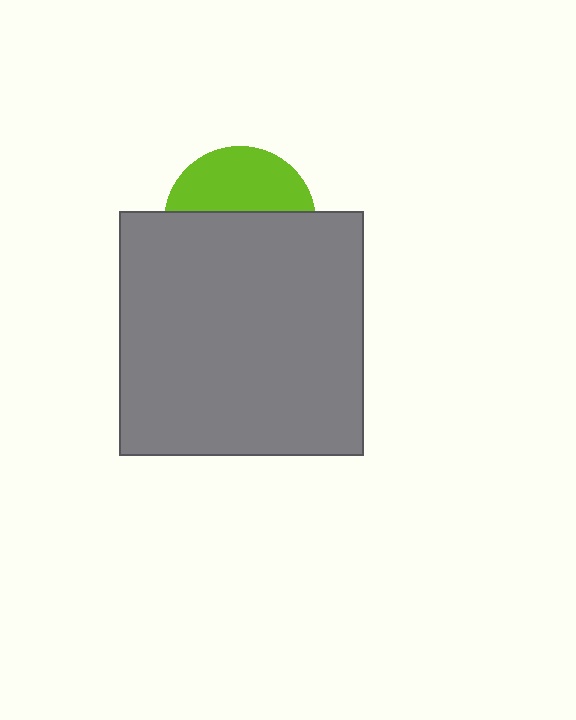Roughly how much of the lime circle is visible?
A small part of it is visible (roughly 41%).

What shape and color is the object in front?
The object in front is a gray square.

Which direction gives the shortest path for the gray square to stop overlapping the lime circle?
Moving down gives the shortest separation.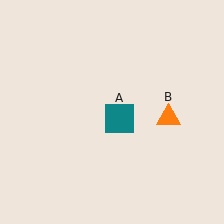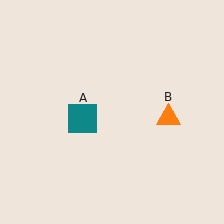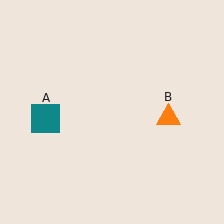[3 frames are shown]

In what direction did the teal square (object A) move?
The teal square (object A) moved left.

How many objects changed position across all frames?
1 object changed position: teal square (object A).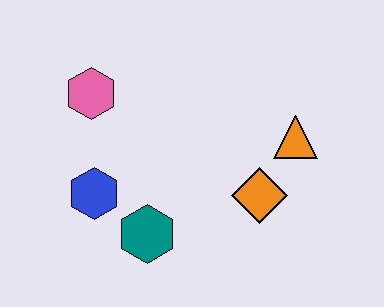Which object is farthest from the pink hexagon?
The orange triangle is farthest from the pink hexagon.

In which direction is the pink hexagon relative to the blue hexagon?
The pink hexagon is above the blue hexagon.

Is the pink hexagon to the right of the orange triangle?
No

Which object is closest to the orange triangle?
The orange diamond is closest to the orange triangle.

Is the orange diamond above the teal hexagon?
Yes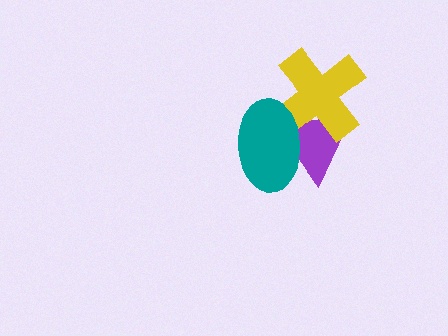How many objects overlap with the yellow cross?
2 objects overlap with the yellow cross.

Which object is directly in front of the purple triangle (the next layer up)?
The yellow cross is directly in front of the purple triangle.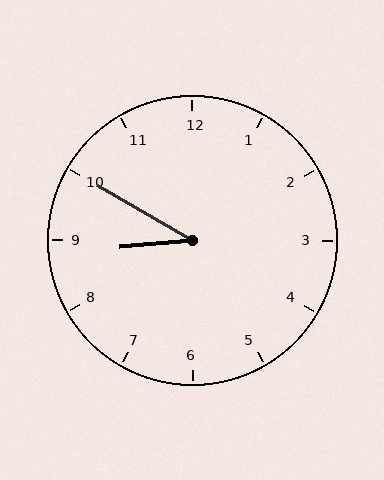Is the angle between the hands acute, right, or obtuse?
It is acute.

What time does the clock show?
8:50.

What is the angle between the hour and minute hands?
Approximately 35 degrees.